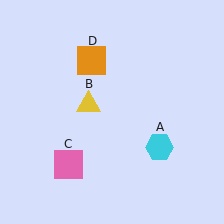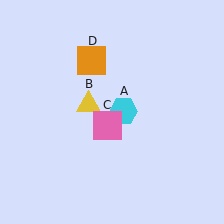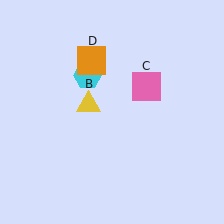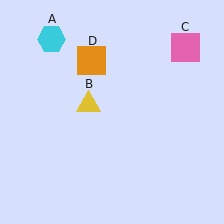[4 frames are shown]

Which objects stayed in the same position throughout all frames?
Yellow triangle (object B) and orange square (object D) remained stationary.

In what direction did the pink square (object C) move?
The pink square (object C) moved up and to the right.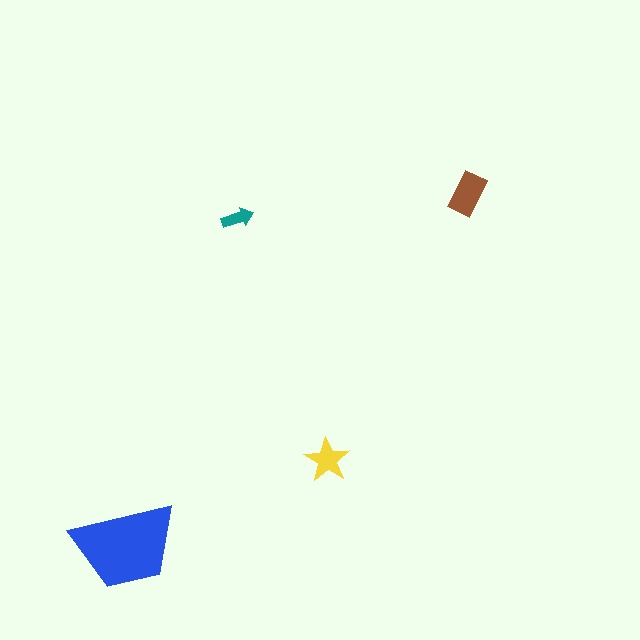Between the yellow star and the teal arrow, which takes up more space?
The yellow star.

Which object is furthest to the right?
The brown rectangle is rightmost.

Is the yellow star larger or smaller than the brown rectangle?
Smaller.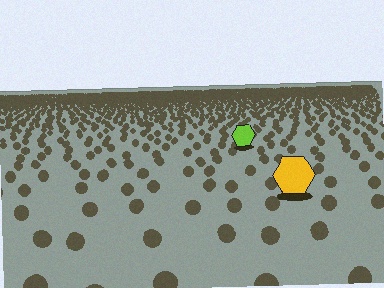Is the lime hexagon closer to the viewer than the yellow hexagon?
No. The yellow hexagon is closer — you can tell from the texture gradient: the ground texture is coarser near it.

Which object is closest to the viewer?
The yellow hexagon is closest. The texture marks near it are larger and more spread out.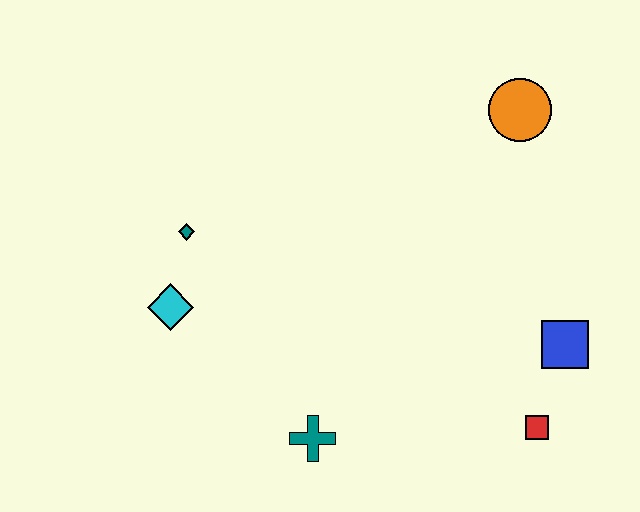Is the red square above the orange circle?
No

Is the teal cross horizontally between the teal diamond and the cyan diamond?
No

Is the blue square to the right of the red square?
Yes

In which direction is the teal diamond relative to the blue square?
The teal diamond is to the left of the blue square.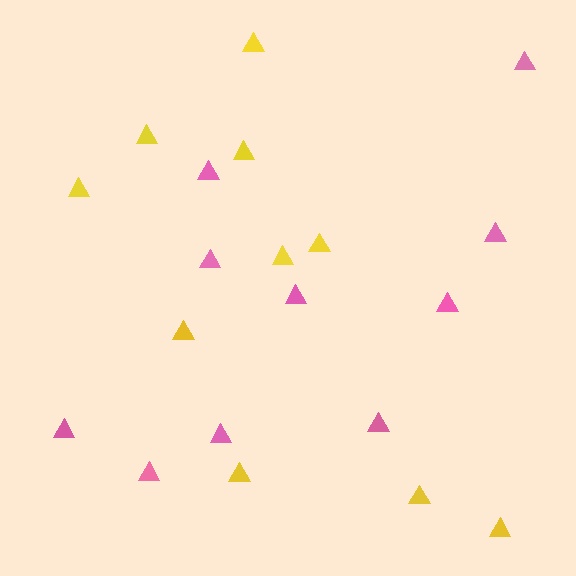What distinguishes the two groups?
There are 2 groups: one group of pink triangles (10) and one group of yellow triangles (10).